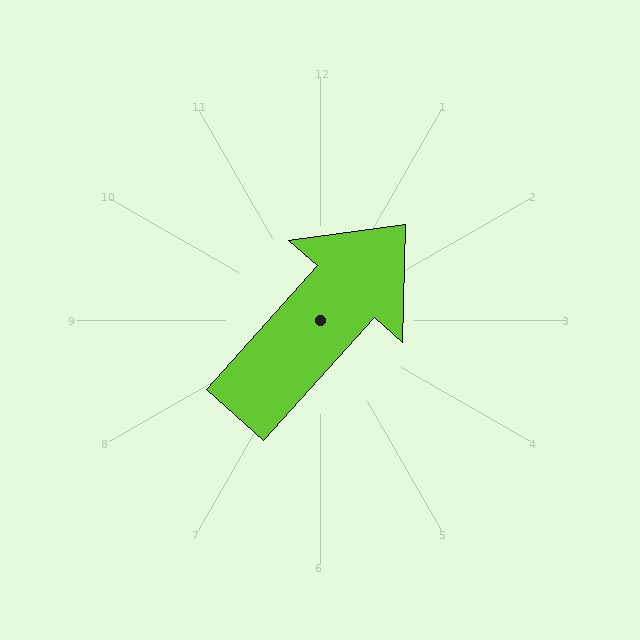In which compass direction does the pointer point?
Northeast.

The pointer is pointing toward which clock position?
Roughly 1 o'clock.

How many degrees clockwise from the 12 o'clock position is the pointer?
Approximately 42 degrees.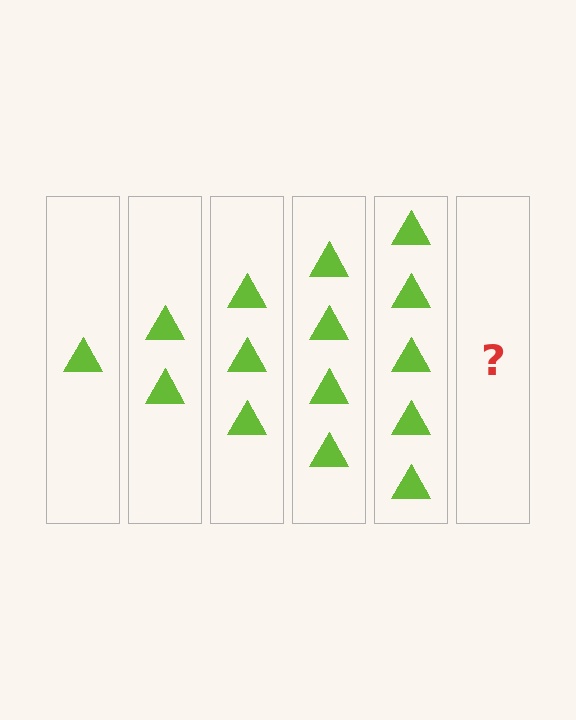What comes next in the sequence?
The next element should be 6 triangles.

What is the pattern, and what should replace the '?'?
The pattern is that each step adds one more triangle. The '?' should be 6 triangles.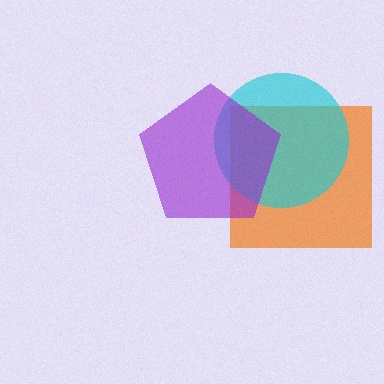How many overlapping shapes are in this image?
There are 3 overlapping shapes in the image.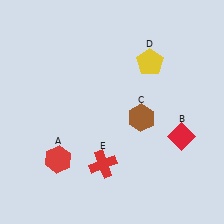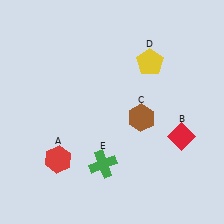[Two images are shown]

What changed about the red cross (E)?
In Image 1, E is red. In Image 2, it changed to green.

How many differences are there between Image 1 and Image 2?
There is 1 difference between the two images.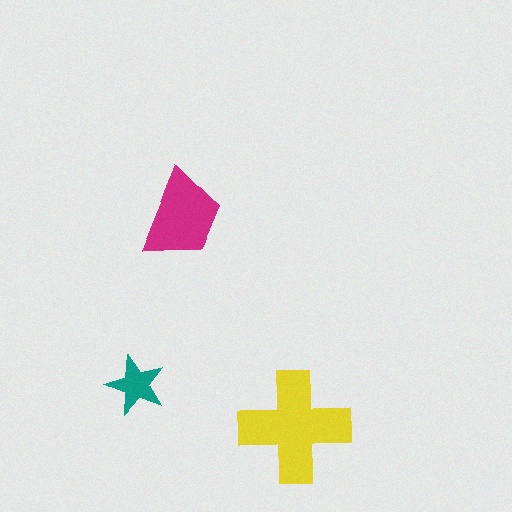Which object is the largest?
The yellow cross.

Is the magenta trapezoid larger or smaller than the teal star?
Larger.